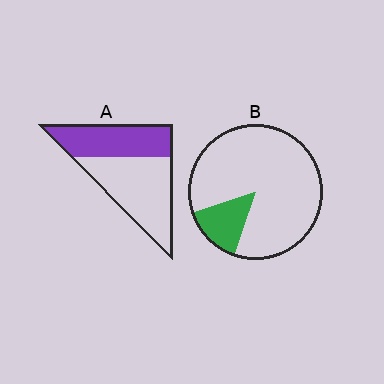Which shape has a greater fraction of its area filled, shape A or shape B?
Shape A.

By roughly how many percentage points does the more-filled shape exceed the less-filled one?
By roughly 30 percentage points (A over B).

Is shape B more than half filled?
No.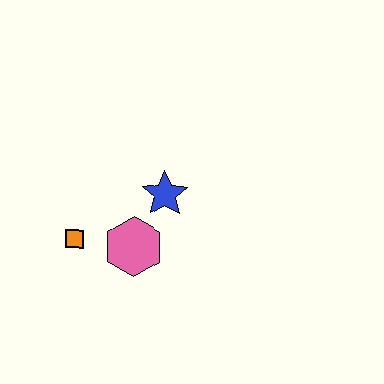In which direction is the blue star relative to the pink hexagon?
The blue star is above the pink hexagon.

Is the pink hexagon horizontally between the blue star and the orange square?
Yes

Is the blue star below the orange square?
No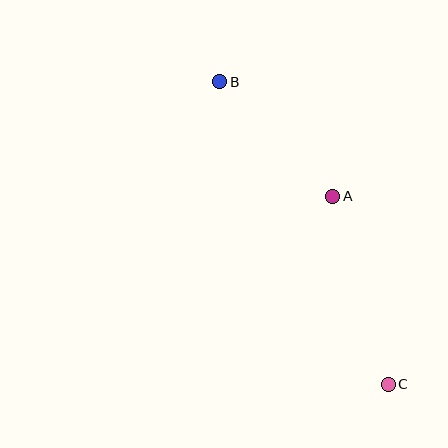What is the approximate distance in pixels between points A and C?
The distance between A and C is approximately 196 pixels.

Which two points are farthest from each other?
Points B and C are farthest from each other.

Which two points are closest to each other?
Points A and B are closest to each other.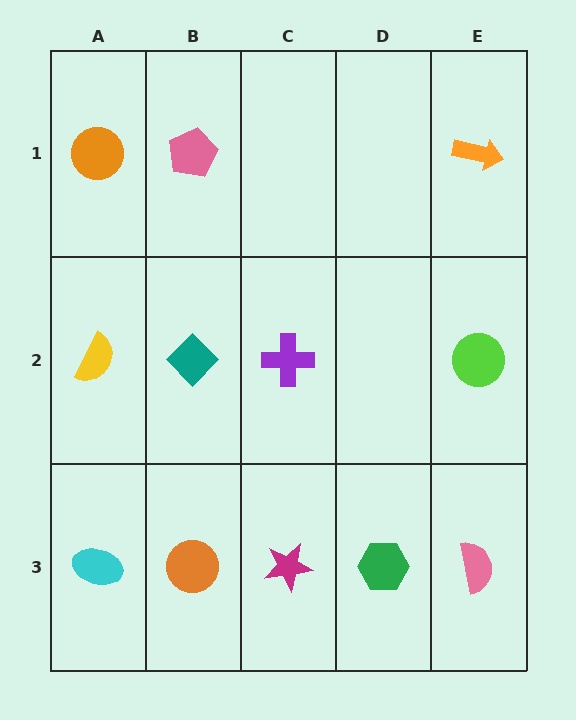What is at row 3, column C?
A magenta star.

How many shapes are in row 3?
5 shapes.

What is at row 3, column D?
A green hexagon.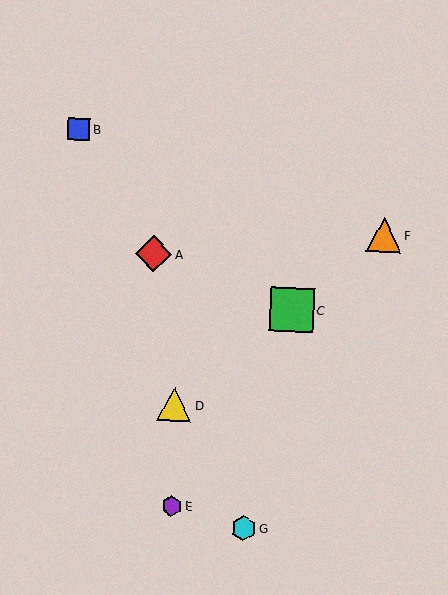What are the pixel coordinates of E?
Object E is at (172, 506).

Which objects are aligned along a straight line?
Objects C, D, F are aligned along a straight line.